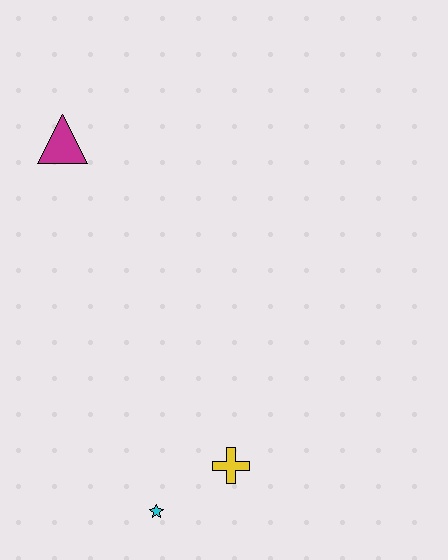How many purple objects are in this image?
There are no purple objects.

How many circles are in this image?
There are no circles.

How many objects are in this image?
There are 3 objects.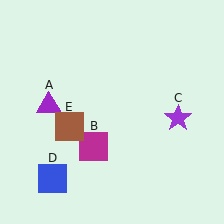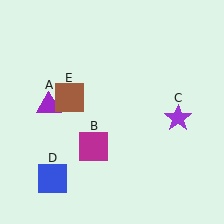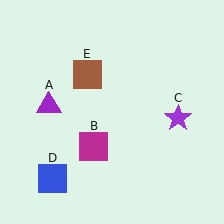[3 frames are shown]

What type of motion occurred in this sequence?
The brown square (object E) rotated clockwise around the center of the scene.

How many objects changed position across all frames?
1 object changed position: brown square (object E).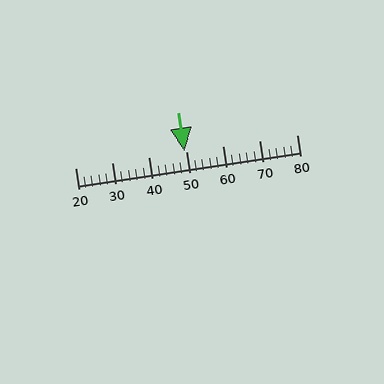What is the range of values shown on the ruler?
The ruler shows values from 20 to 80.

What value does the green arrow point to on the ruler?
The green arrow points to approximately 50.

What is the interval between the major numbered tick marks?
The major tick marks are spaced 10 units apart.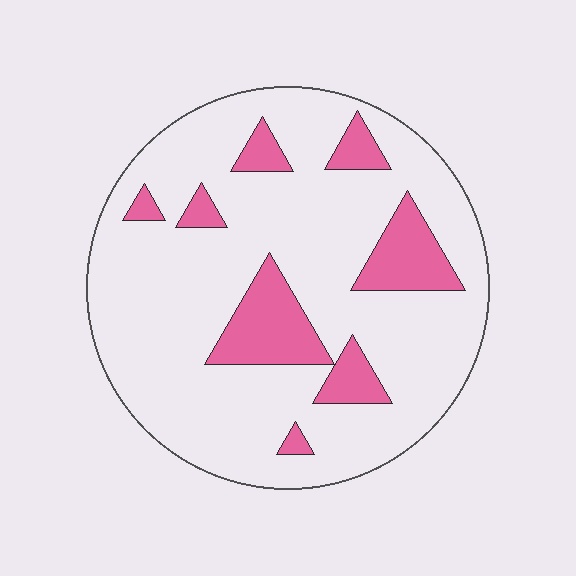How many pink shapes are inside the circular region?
8.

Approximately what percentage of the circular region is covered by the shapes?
Approximately 20%.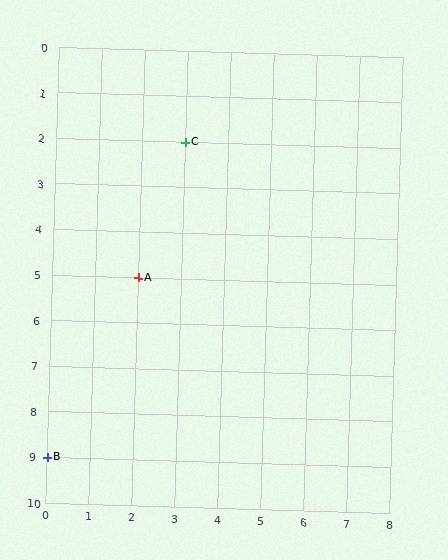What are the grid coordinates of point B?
Point B is at grid coordinates (0, 9).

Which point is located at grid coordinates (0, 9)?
Point B is at (0, 9).